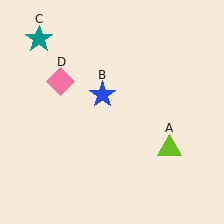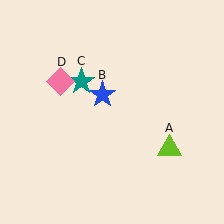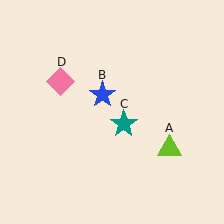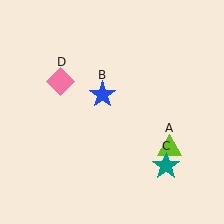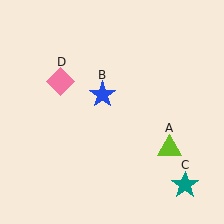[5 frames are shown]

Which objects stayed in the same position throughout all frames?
Lime triangle (object A) and blue star (object B) and pink diamond (object D) remained stationary.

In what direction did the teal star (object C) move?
The teal star (object C) moved down and to the right.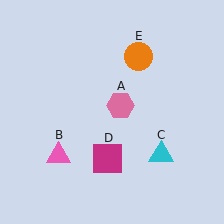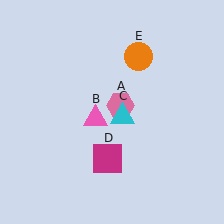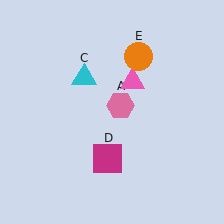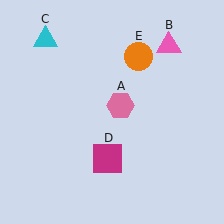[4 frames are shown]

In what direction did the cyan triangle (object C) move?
The cyan triangle (object C) moved up and to the left.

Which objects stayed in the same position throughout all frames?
Pink hexagon (object A) and magenta square (object D) and orange circle (object E) remained stationary.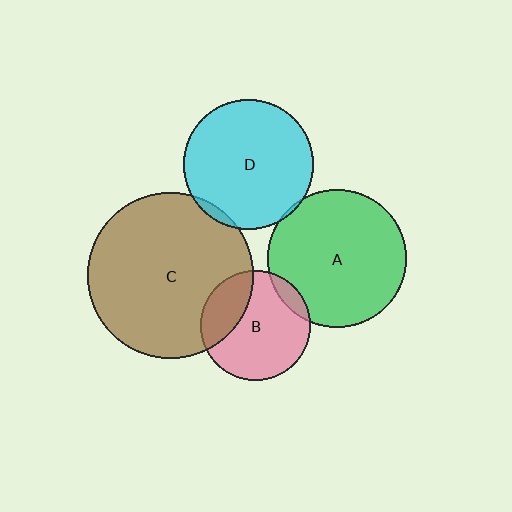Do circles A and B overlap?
Yes.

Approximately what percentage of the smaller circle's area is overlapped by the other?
Approximately 10%.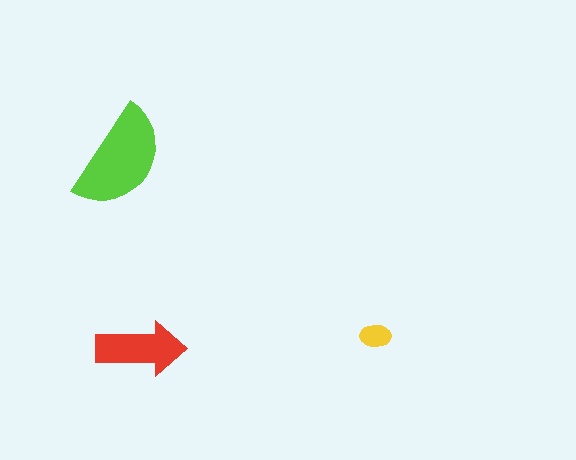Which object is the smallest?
The yellow ellipse.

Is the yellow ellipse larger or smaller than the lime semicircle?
Smaller.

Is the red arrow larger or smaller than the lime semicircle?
Smaller.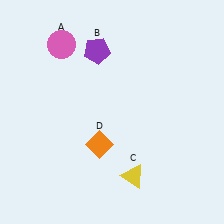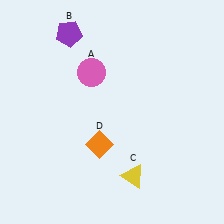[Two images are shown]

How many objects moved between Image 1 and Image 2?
2 objects moved between the two images.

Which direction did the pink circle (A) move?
The pink circle (A) moved right.